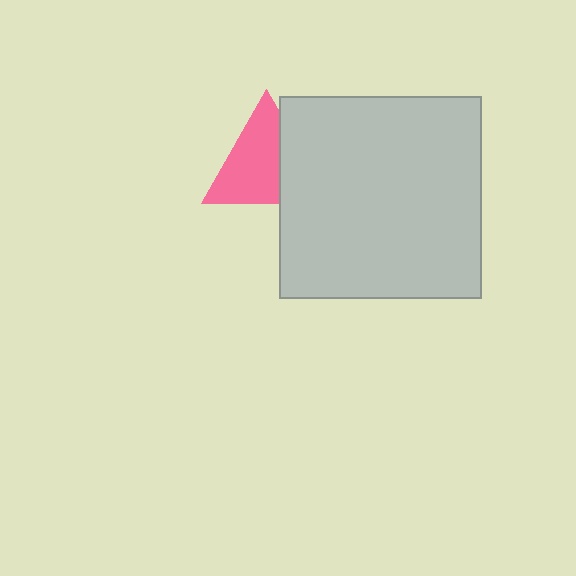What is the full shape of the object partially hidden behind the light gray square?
The partially hidden object is a pink triangle.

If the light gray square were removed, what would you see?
You would see the complete pink triangle.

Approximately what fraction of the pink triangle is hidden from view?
Roughly 33% of the pink triangle is hidden behind the light gray square.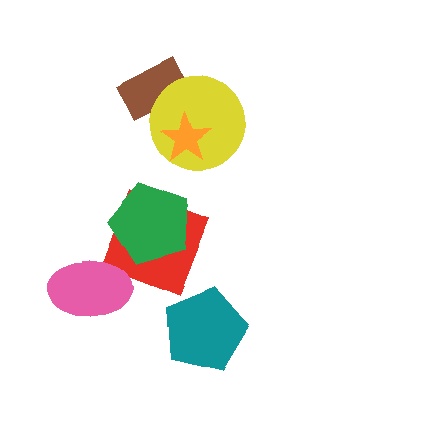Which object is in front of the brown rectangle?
The yellow circle is in front of the brown rectangle.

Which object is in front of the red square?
The green pentagon is in front of the red square.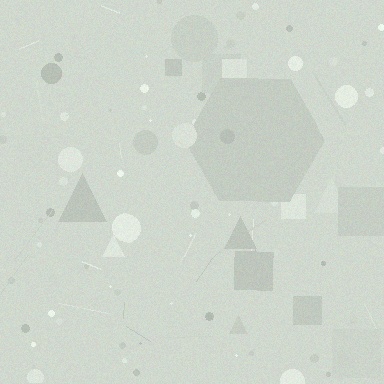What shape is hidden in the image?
A hexagon is hidden in the image.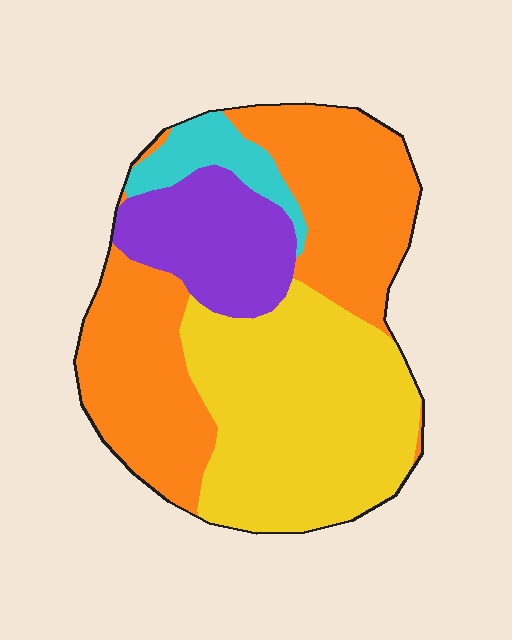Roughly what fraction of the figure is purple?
Purple takes up about one sixth (1/6) of the figure.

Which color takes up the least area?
Cyan, at roughly 5%.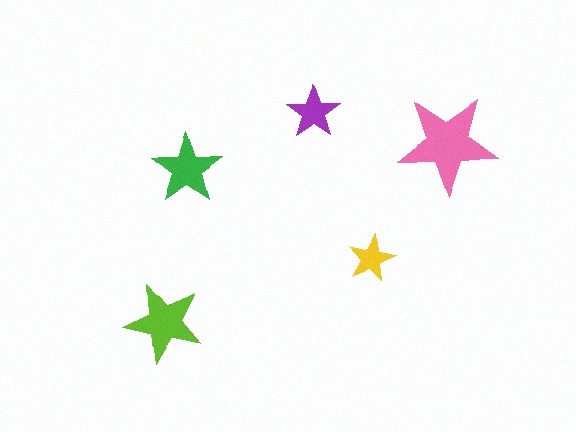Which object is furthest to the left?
The lime star is leftmost.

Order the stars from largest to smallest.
the pink one, the lime one, the green one, the purple one, the yellow one.